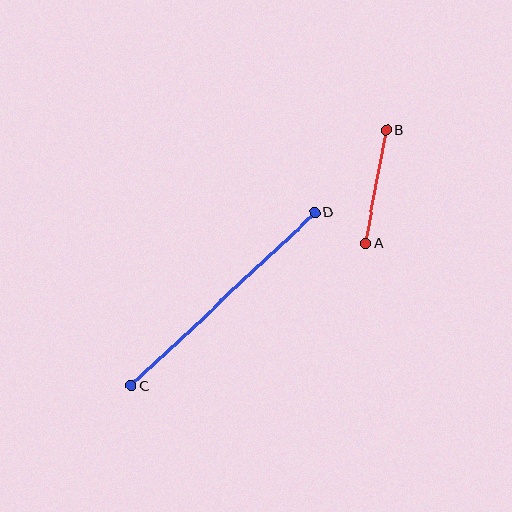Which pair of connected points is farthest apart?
Points C and D are farthest apart.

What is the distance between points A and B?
The distance is approximately 115 pixels.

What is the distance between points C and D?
The distance is approximately 252 pixels.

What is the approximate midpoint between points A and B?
The midpoint is at approximately (376, 187) pixels.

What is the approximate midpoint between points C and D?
The midpoint is at approximately (223, 299) pixels.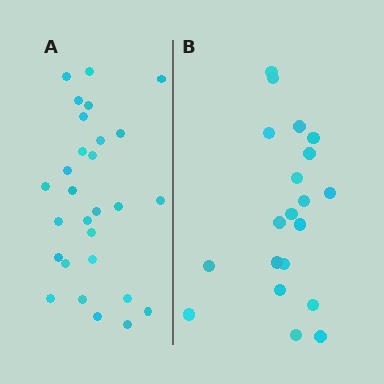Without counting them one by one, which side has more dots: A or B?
Region A (the left region) has more dots.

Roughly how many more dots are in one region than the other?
Region A has roughly 8 or so more dots than region B.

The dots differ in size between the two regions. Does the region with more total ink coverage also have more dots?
No. Region B has more total ink coverage because its dots are larger, but region A actually contains more individual dots. Total area can be misleading — the number of items is what matters here.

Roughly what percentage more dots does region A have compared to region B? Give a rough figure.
About 40% more.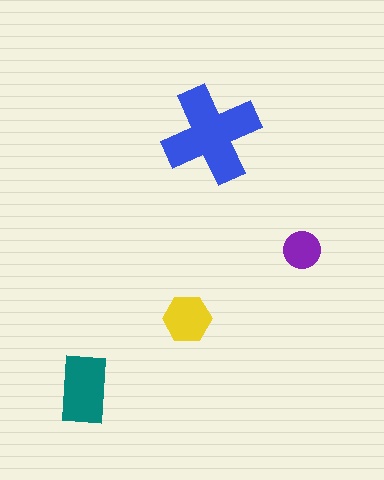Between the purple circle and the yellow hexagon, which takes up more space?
The yellow hexagon.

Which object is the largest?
The blue cross.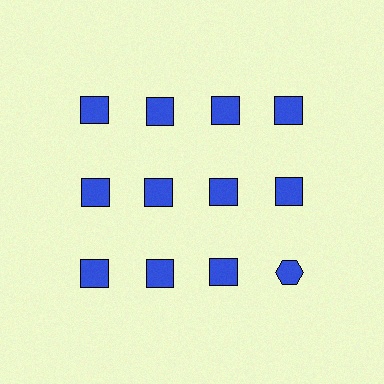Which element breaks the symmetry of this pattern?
The blue hexagon in the third row, second from right column breaks the symmetry. All other shapes are blue squares.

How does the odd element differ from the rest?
It has a different shape: hexagon instead of square.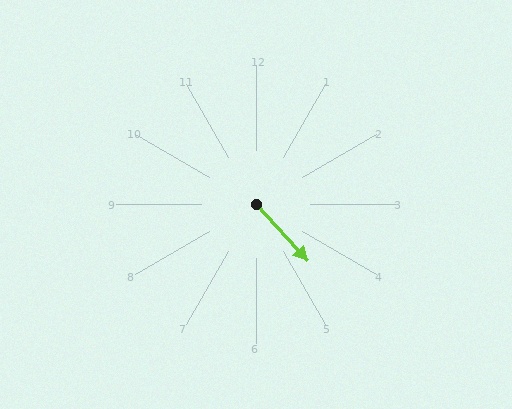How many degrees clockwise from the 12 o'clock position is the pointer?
Approximately 138 degrees.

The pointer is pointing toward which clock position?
Roughly 5 o'clock.